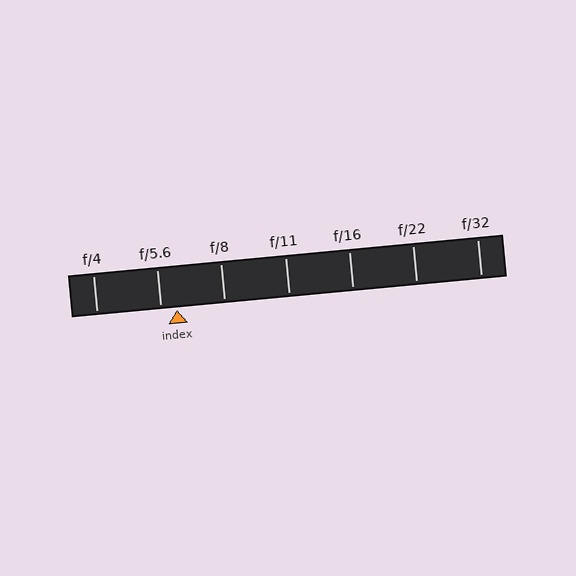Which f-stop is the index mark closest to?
The index mark is closest to f/5.6.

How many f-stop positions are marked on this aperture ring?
There are 7 f-stop positions marked.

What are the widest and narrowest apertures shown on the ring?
The widest aperture shown is f/4 and the narrowest is f/32.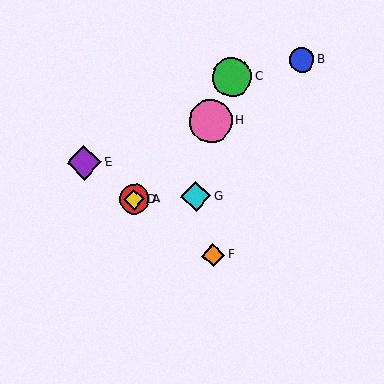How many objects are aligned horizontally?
3 objects (A, D, G) are aligned horizontally.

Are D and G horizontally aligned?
Yes, both are at y≈199.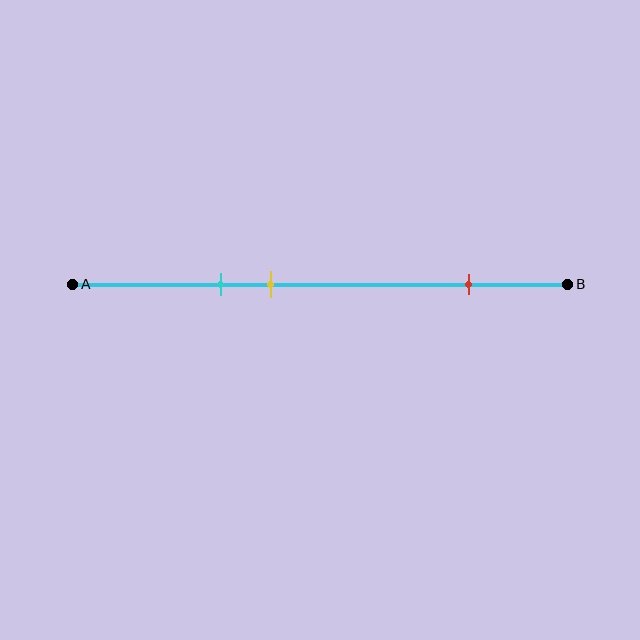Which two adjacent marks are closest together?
The cyan and yellow marks are the closest adjacent pair.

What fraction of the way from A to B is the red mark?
The red mark is approximately 80% (0.8) of the way from A to B.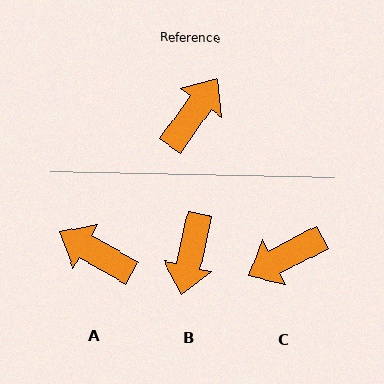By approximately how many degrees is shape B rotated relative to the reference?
Approximately 158 degrees clockwise.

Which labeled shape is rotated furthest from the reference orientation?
B, about 158 degrees away.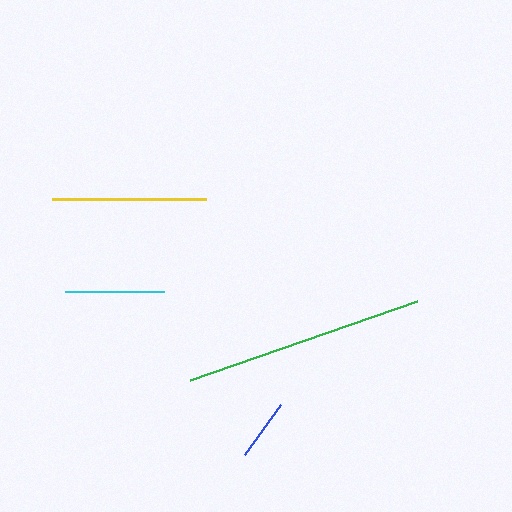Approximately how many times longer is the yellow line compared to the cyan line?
The yellow line is approximately 1.6 times the length of the cyan line.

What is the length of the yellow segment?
The yellow segment is approximately 154 pixels long.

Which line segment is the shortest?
The blue line is the shortest at approximately 62 pixels.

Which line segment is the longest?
The green line is the longest at approximately 241 pixels.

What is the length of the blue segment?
The blue segment is approximately 62 pixels long.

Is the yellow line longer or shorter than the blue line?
The yellow line is longer than the blue line.